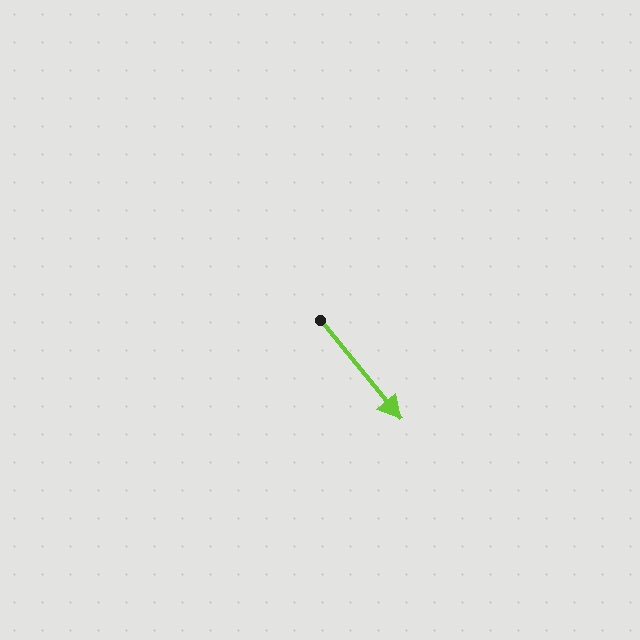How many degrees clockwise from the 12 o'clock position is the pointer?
Approximately 141 degrees.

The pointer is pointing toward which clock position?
Roughly 5 o'clock.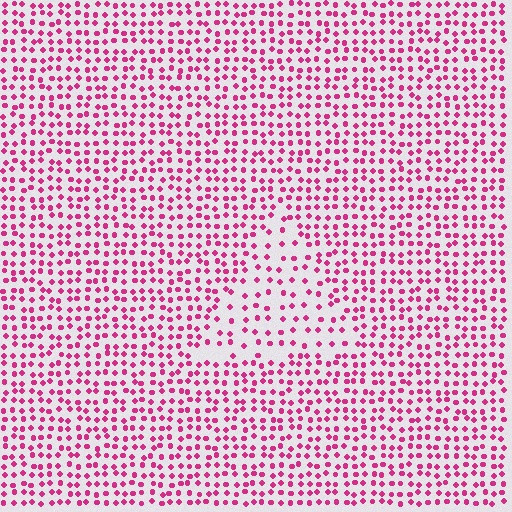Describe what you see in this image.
The image contains small magenta elements arranged at two different densities. A triangle-shaped region is visible where the elements are less densely packed than the surrounding area.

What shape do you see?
I see a triangle.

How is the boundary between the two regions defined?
The boundary is defined by a change in element density (approximately 1.8x ratio). All elements are the same color, size, and shape.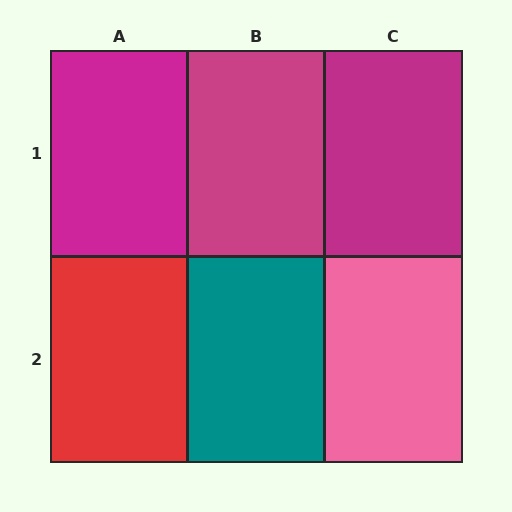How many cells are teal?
1 cell is teal.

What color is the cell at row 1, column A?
Magenta.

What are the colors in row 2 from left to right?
Red, teal, pink.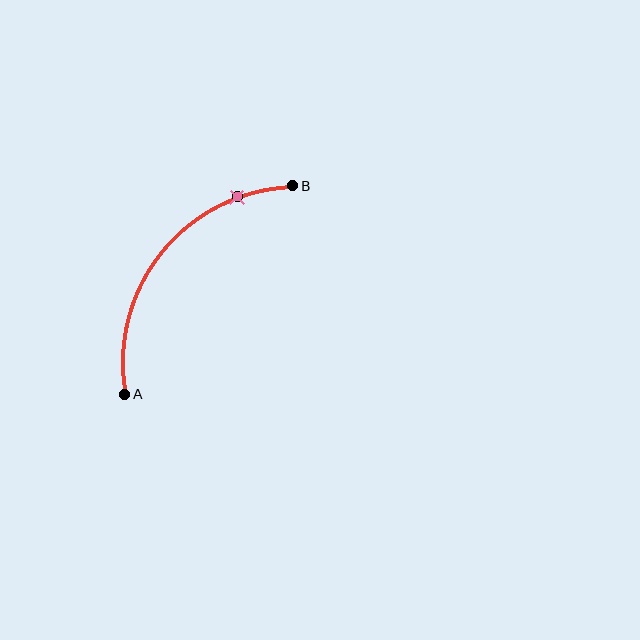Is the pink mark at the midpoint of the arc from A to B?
No. The pink mark lies on the arc but is closer to endpoint B. The arc midpoint would be at the point on the curve equidistant along the arc from both A and B.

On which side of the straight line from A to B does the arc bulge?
The arc bulges above and to the left of the straight line connecting A and B.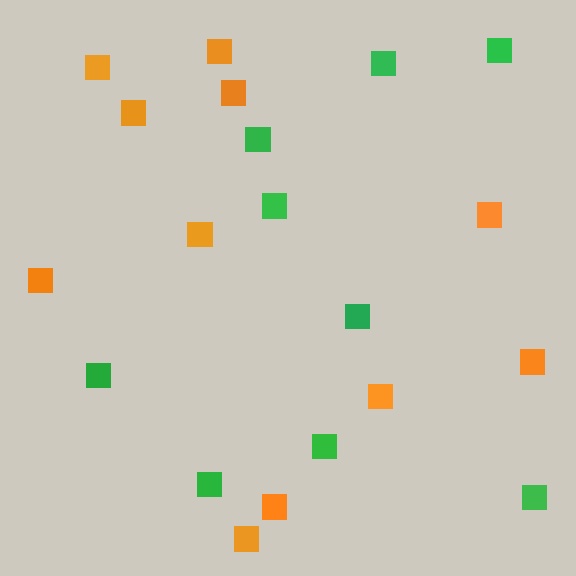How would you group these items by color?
There are 2 groups: one group of green squares (9) and one group of orange squares (11).